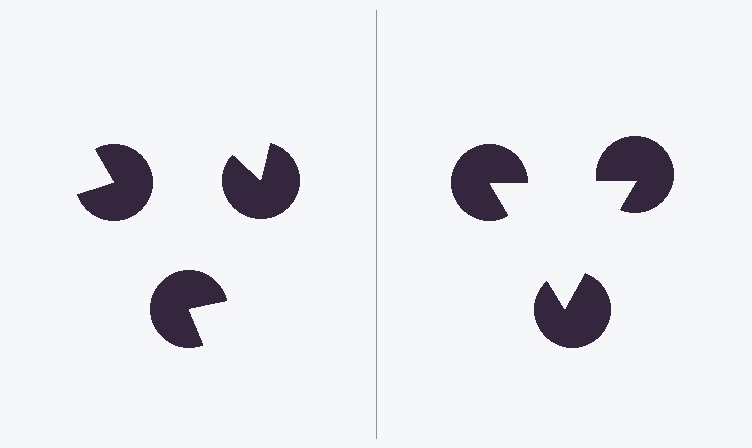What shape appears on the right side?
An illusory triangle.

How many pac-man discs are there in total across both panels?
6 — 3 on each side.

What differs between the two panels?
The pac-man discs are positioned identically on both sides; only the wedge orientations differ. On the right they align to a triangle; on the left they are misaligned.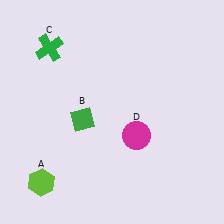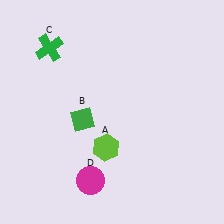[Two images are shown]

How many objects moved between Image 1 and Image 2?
2 objects moved between the two images.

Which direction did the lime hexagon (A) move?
The lime hexagon (A) moved right.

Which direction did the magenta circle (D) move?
The magenta circle (D) moved left.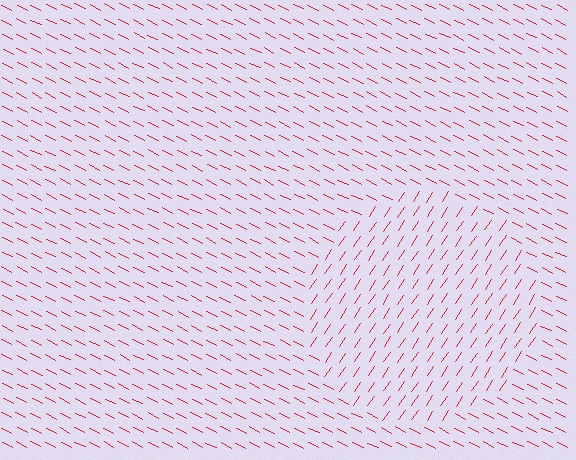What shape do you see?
I see a circle.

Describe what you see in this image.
The image is filled with small red line segments. A circle region in the image has lines oriented differently from the surrounding lines, creating a visible texture boundary.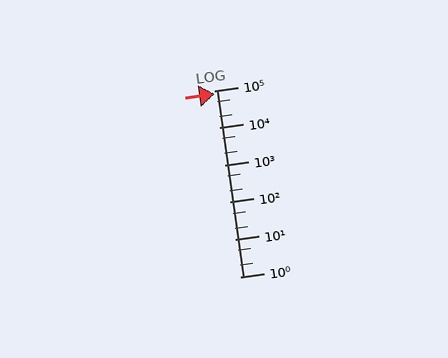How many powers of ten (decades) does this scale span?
The scale spans 5 decades, from 1 to 100000.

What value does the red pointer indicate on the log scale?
The pointer indicates approximately 83000.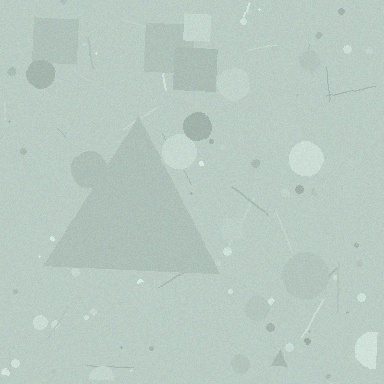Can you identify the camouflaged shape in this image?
The camouflaged shape is a triangle.